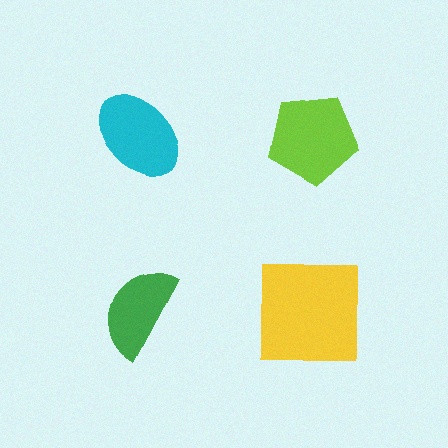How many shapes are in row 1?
2 shapes.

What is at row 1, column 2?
A lime pentagon.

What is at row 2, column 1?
A green semicircle.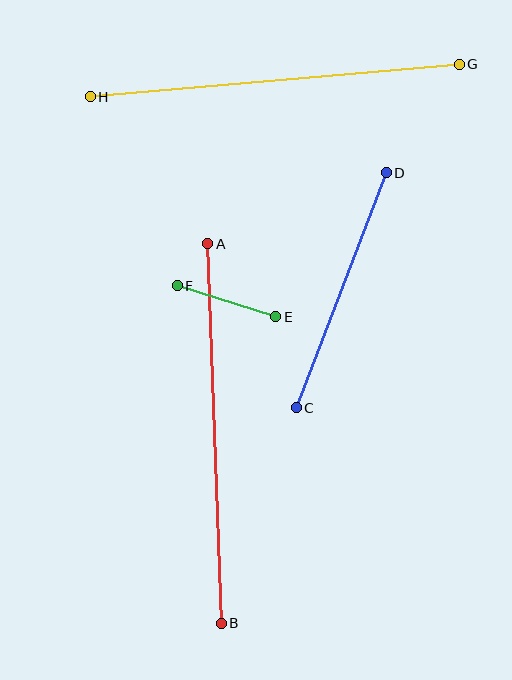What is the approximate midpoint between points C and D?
The midpoint is at approximately (341, 290) pixels.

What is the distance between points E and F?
The distance is approximately 103 pixels.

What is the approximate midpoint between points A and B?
The midpoint is at approximately (215, 433) pixels.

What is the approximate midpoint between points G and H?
The midpoint is at approximately (275, 81) pixels.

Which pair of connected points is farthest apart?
Points A and B are farthest apart.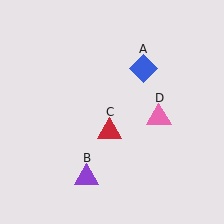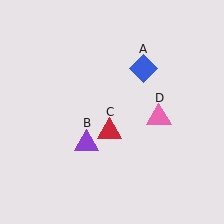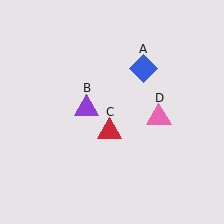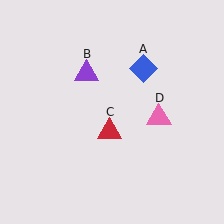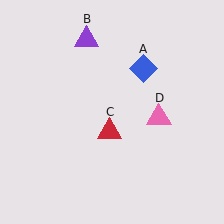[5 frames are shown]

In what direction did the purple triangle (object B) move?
The purple triangle (object B) moved up.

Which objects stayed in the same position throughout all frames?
Blue diamond (object A) and red triangle (object C) and pink triangle (object D) remained stationary.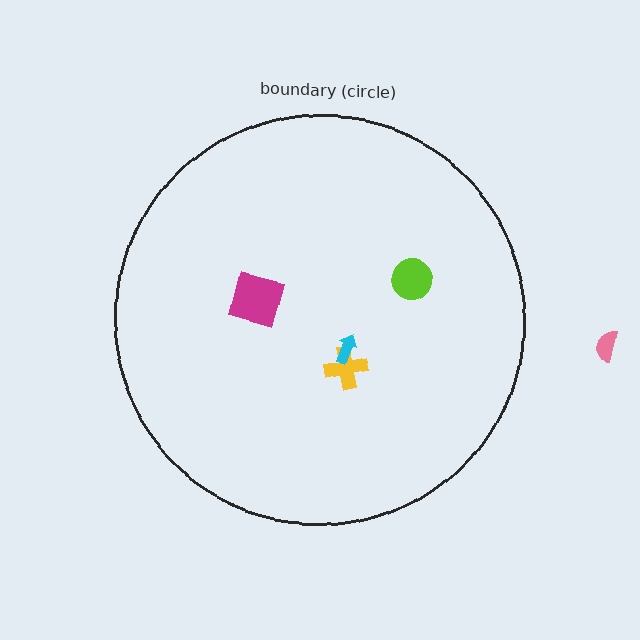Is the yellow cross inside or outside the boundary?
Inside.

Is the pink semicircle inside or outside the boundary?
Outside.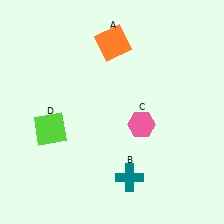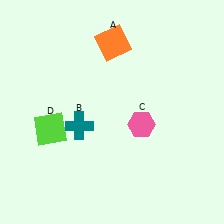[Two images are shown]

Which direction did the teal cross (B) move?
The teal cross (B) moved up.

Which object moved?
The teal cross (B) moved up.